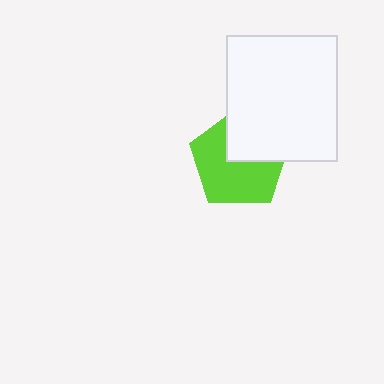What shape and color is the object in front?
The object in front is a white rectangle.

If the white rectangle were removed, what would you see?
You would see the complete lime pentagon.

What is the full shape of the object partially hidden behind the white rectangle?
The partially hidden object is a lime pentagon.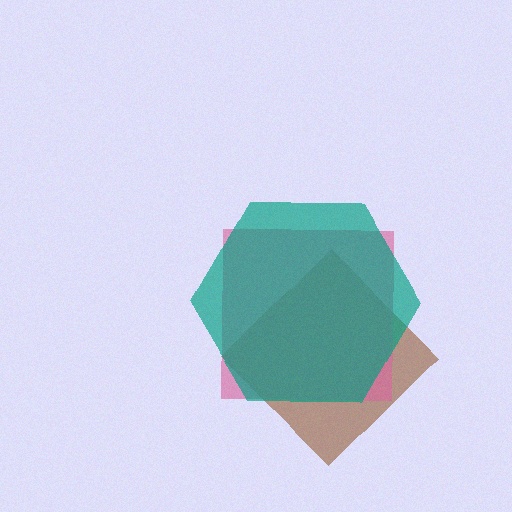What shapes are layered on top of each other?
The layered shapes are: a brown diamond, a pink square, a teal hexagon.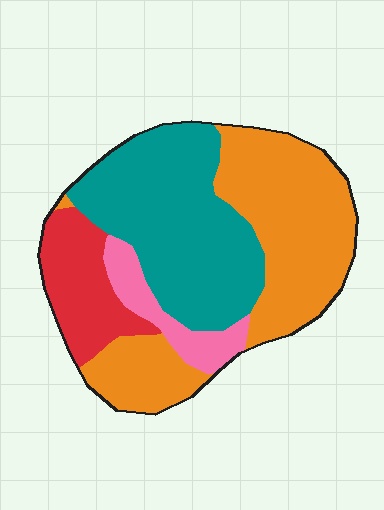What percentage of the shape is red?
Red covers 14% of the shape.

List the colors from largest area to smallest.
From largest to smallest: orange, teal, red, pink.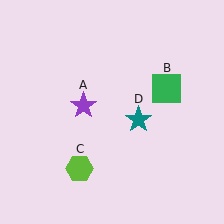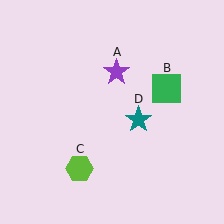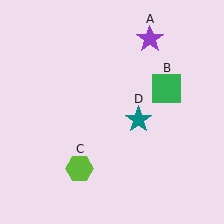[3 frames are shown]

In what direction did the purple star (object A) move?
The purple star (object A) moved up and to the right.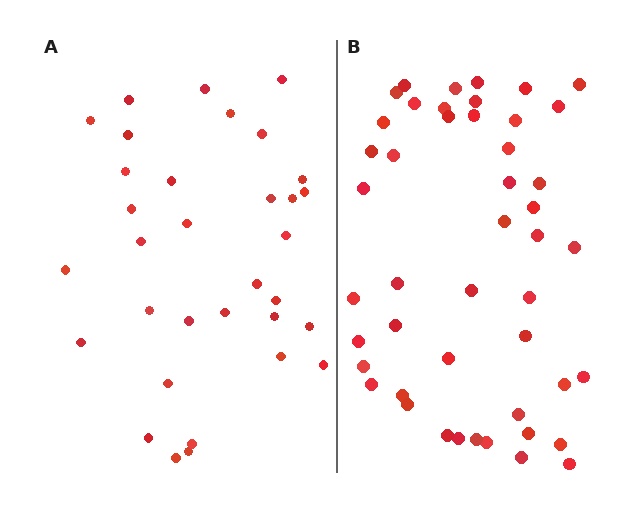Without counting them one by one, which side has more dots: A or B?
Region B (the right region) has more dots.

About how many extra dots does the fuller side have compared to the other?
Region B has approximately 15 more dots than region A.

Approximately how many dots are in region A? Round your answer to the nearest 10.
About 30 dots. (The exact count is 33, which rounds to 30.)